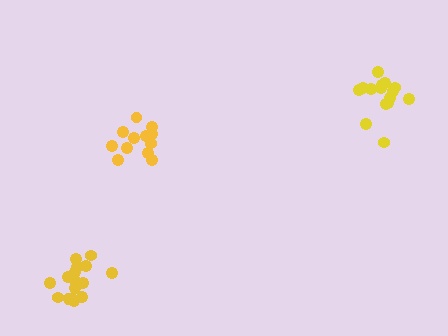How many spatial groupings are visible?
There are 3 spatial groupings.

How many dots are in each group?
Group 1: 16 dots, Group 2: 12 dots, Group 3: 15 dots (43 total).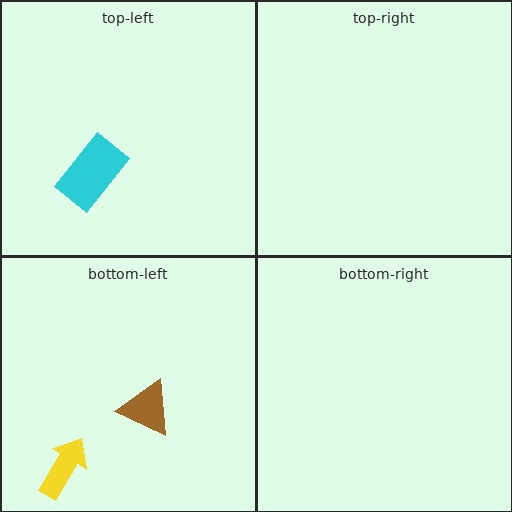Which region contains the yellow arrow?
The bottom-left region.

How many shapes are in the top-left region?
1.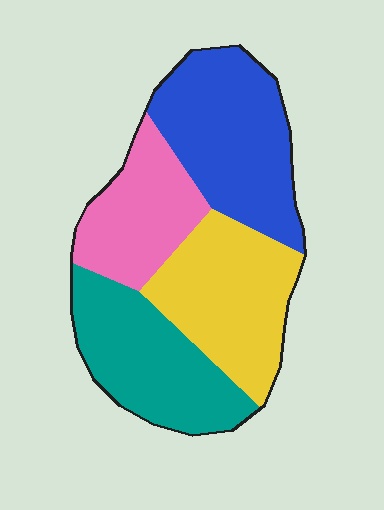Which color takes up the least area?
Pink, at roughly 20%.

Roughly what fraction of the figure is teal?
Teal covers around 25% of the figure.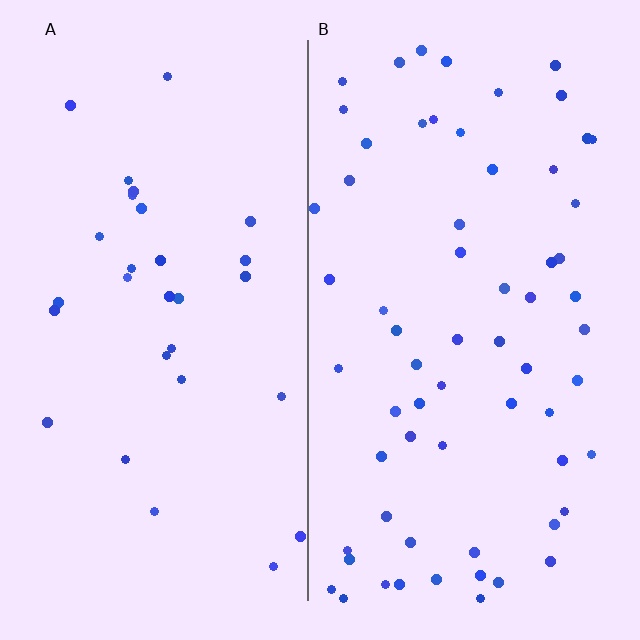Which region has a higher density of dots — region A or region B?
B (the right).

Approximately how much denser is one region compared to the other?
Approximately 2.2× — region B over region A.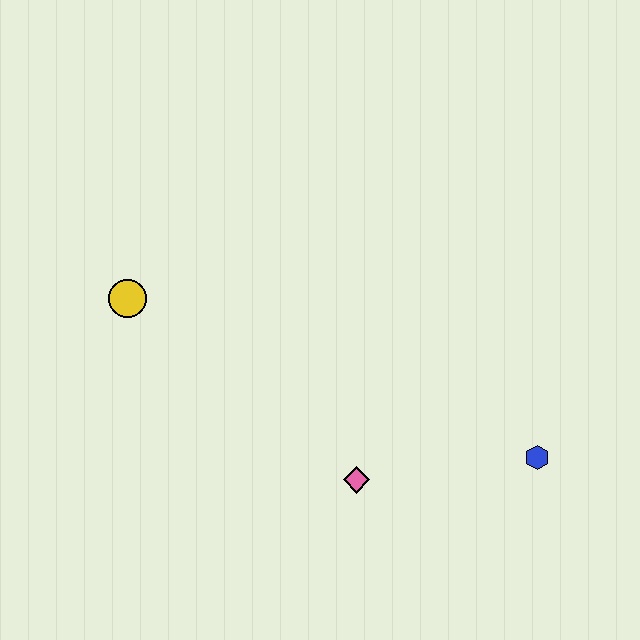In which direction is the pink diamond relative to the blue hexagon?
The pink diamond is to the left of the blue hexagon.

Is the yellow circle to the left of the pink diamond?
Yes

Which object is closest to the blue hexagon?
The pink diamond is closest to the blue hexagon.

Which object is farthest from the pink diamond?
The yellow circle is farthest from the pink diamond.